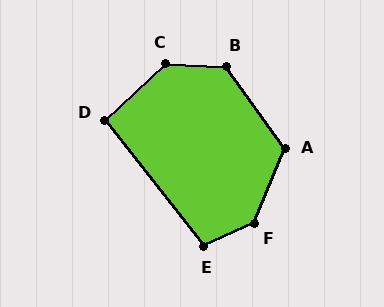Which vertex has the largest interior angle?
F, at approximately 137 degrees.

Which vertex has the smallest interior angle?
D, at approximately 94 degrees.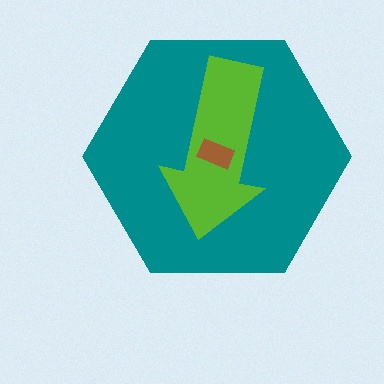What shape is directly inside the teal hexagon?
The lime arrow.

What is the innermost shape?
The brown rectangle.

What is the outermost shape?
The teal hexagon.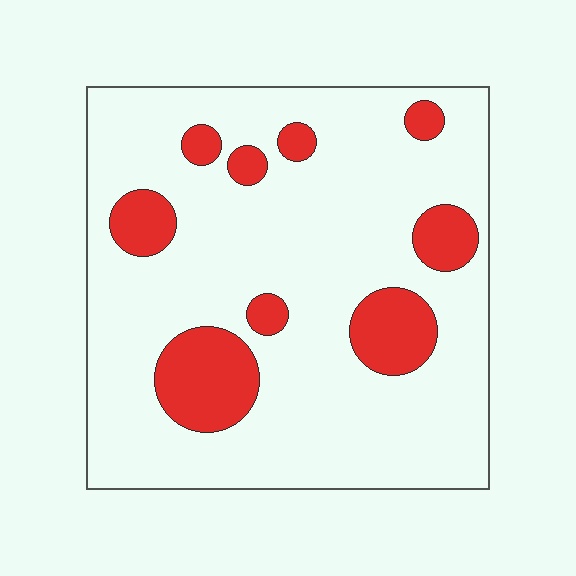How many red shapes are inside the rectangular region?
9.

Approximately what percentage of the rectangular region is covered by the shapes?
Approximately 20%.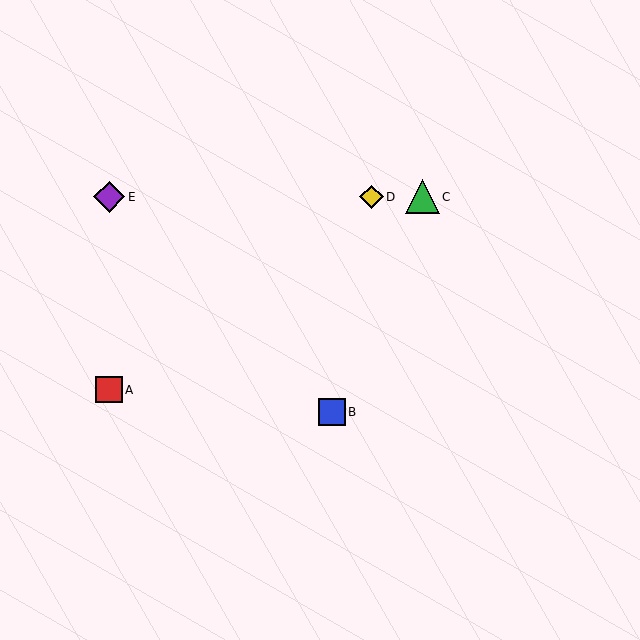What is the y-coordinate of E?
Object E is at y≈197.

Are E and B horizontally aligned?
No, E is at y≈197 and B is at y≈412.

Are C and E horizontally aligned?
Yes, both are at y≈197.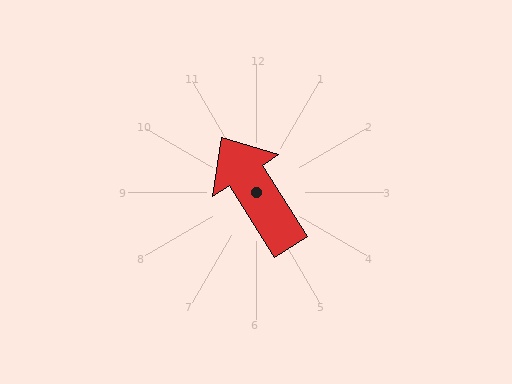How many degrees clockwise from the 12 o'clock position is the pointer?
Approximately 328 degrees.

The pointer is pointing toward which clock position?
Roughly 11 o'clock.